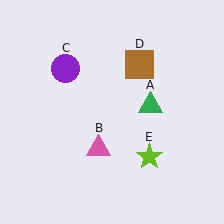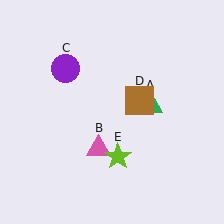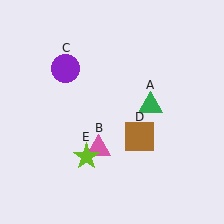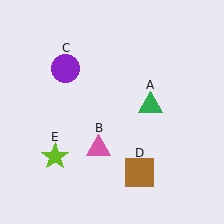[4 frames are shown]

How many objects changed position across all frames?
2 objects changed position: brown square (object D), lime star (object E).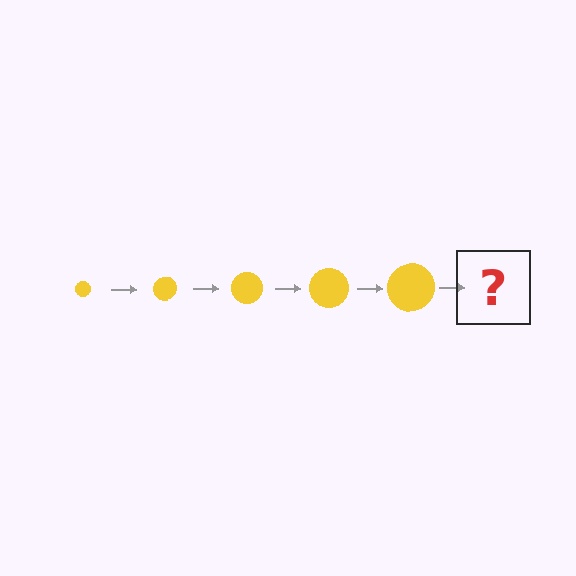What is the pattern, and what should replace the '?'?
The pattern is that the circle gets progressively larger each step. The '?' should be a yellow circle, larger than the previous one.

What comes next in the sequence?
The next element should be a yellow circle, larger than the previous one.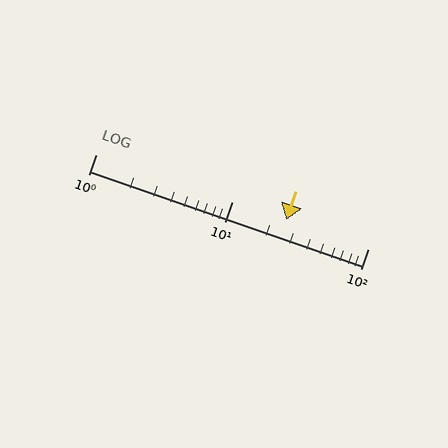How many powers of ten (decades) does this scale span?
The scale spans 2 decades, from 1 to 100.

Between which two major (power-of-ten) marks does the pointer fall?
The pointer is between 10 and 100.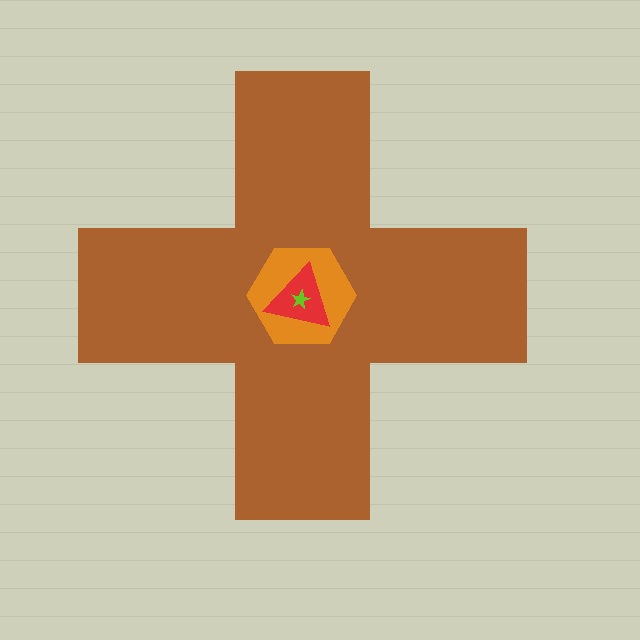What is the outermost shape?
The brown cross.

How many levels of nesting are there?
4.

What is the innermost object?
The lime star.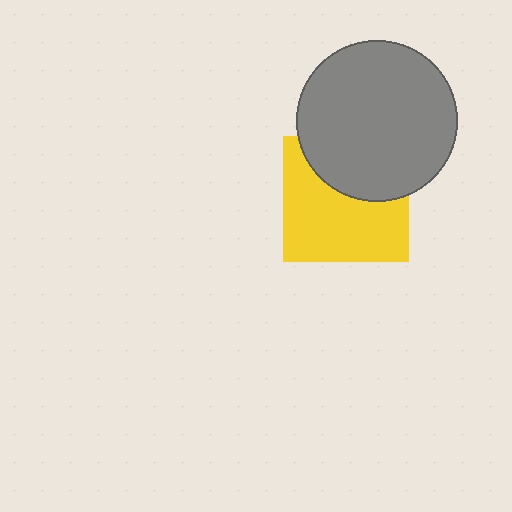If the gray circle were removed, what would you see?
You would see the complete yellow square.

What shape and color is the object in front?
The object in front is a gray circle.